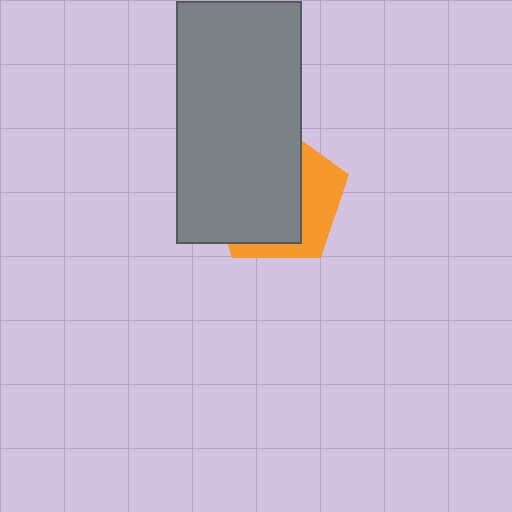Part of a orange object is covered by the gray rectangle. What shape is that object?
It is a pentagon.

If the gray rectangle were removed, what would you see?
You would see the complete orange pentagon.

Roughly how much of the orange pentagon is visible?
A small part of it is visible (roughly 34%).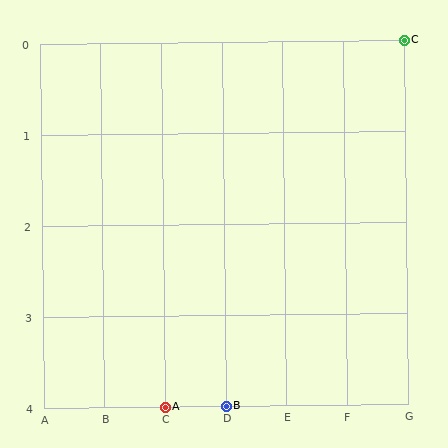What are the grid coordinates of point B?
Point B is at grid coordinates (D, 4).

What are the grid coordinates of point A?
Point A is at grid coordinates (C, 4).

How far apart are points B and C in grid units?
Points B and C are 3 columns and 4 rows apart (about 5.0 grid units diagonally).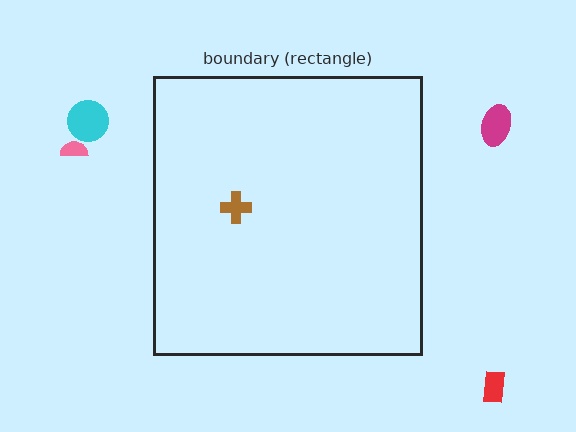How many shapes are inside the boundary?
1 inside, 4 outside.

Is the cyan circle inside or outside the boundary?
Outside.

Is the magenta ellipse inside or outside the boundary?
Outside.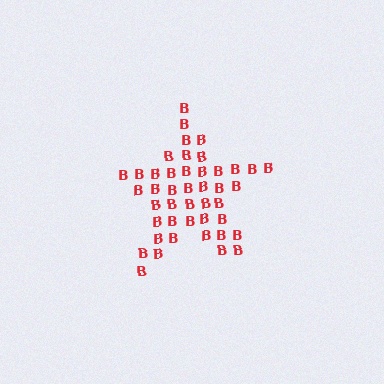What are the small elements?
The small elements are letter B's.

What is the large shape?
The large shape is a star.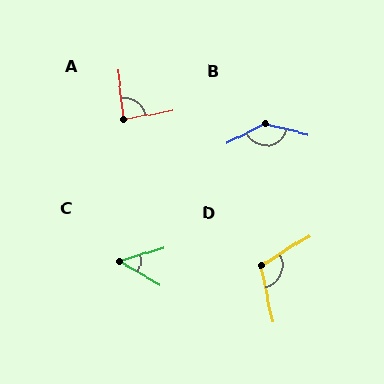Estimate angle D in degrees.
Approximately 110 degrees.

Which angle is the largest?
B, at approximately 140 degrees.